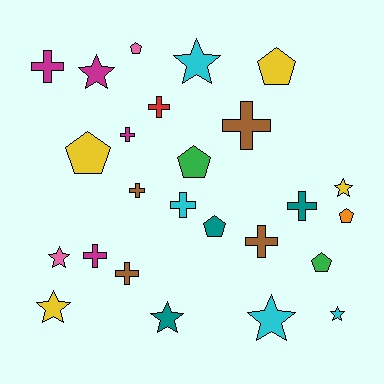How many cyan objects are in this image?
There are 4 cyan objects.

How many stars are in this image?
There are 8 stars.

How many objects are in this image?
There are 25 objects.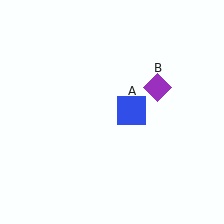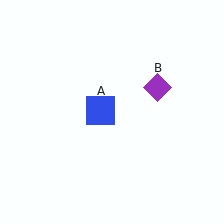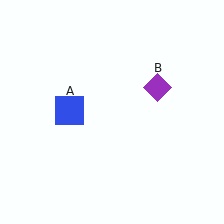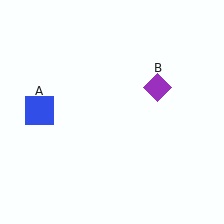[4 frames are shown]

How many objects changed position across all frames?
1 object changed position: blue square (object A).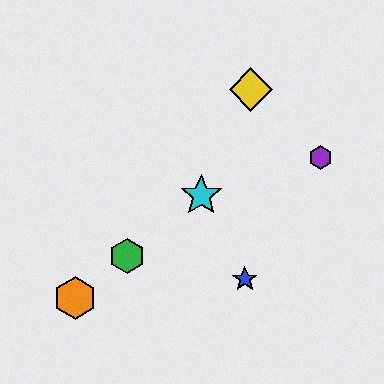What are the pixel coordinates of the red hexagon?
The red hexagon is at (132, 252).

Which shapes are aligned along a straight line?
The red hexagon, the green hexagon, the orange hexagon, the cyan star are aligned along a straight line.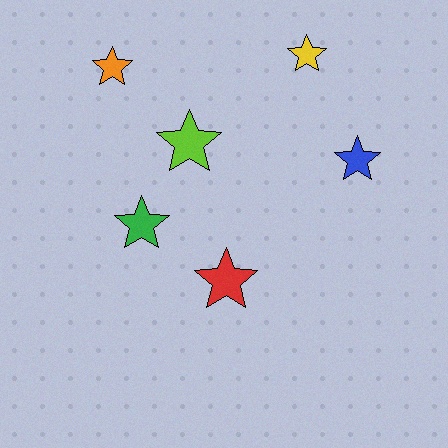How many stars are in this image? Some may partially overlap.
There are 6 stars.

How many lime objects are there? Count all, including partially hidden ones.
There is 1 lime object.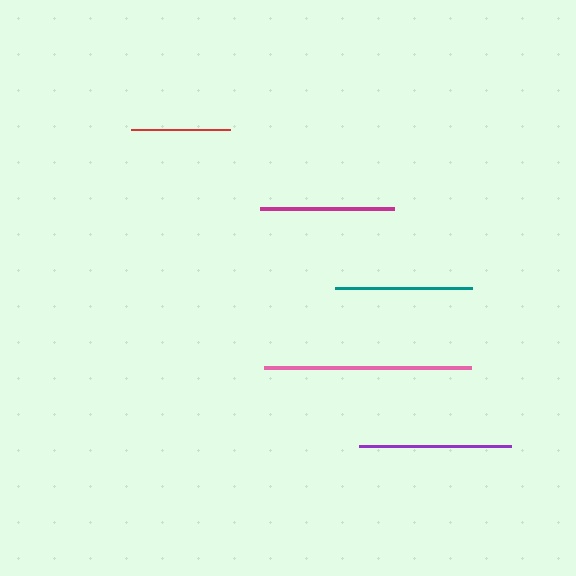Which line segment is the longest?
The pink line is the longest at approximately 207 pixels.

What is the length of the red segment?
The red segment is approximately 99 pixels long.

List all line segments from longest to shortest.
From longest to shortest: pink, purple, teal, magenta, red.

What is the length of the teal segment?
The teal segment is approximately 137 pixels long.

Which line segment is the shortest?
The red line is the shortest at approximately 99 pixels.